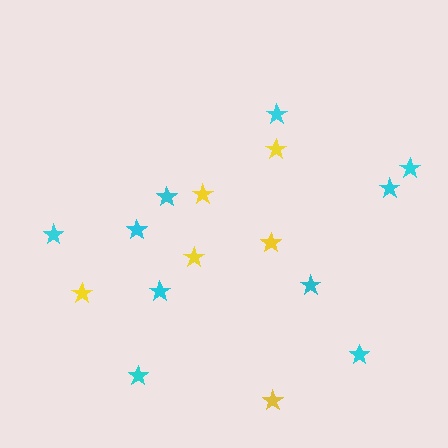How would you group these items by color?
There are 2 groups: one group of yellow stars (6) and one group of cyan stars (10).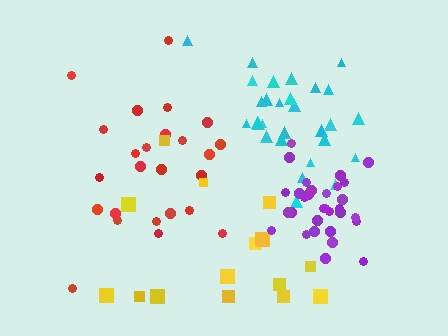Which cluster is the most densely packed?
Purple.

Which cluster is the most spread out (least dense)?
Yellow.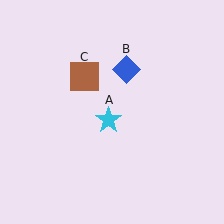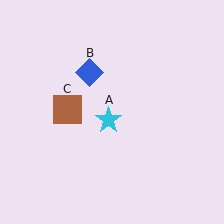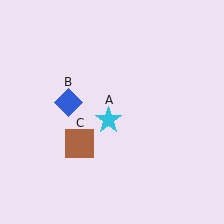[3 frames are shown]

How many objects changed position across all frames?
2 objects changed position: blue diamond (object B), brown square (object C).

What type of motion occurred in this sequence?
The blue diamond (object B), brown square (object C) rotated counterclockwise around the center of the scene.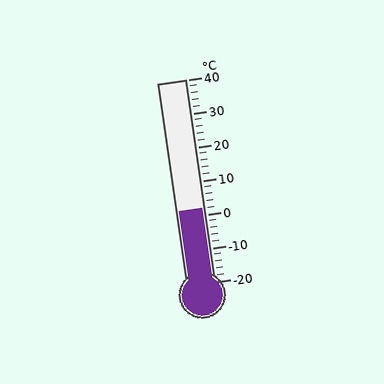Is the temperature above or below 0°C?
The temperature is above 0°C.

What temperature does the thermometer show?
The thermometer shows approximately 2°C.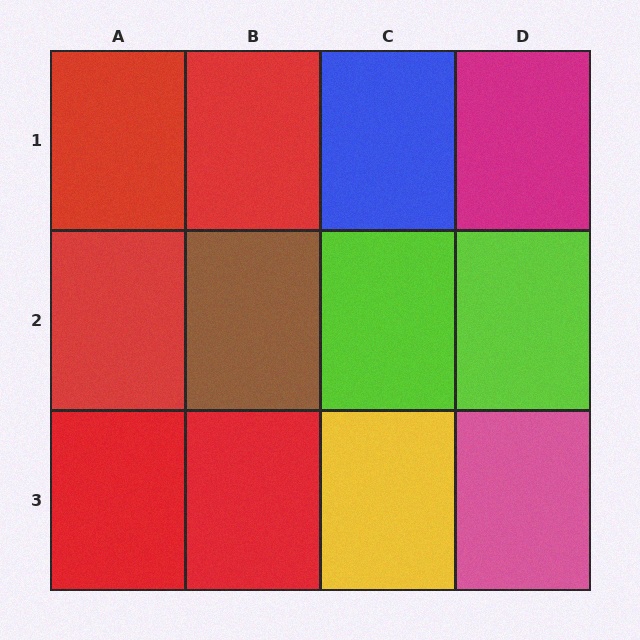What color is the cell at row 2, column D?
Lime.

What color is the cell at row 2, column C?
Lime.